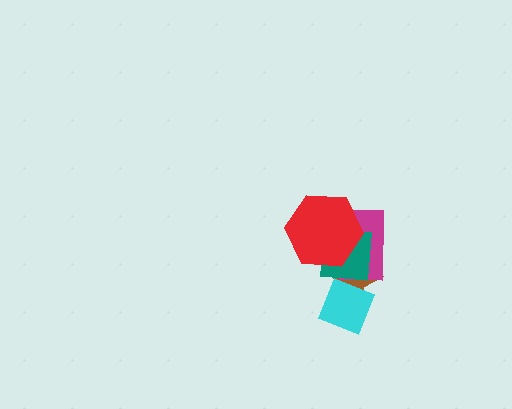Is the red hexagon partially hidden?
No, no other shape covers it.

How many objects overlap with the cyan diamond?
2 objects overlap with the cyan diamond.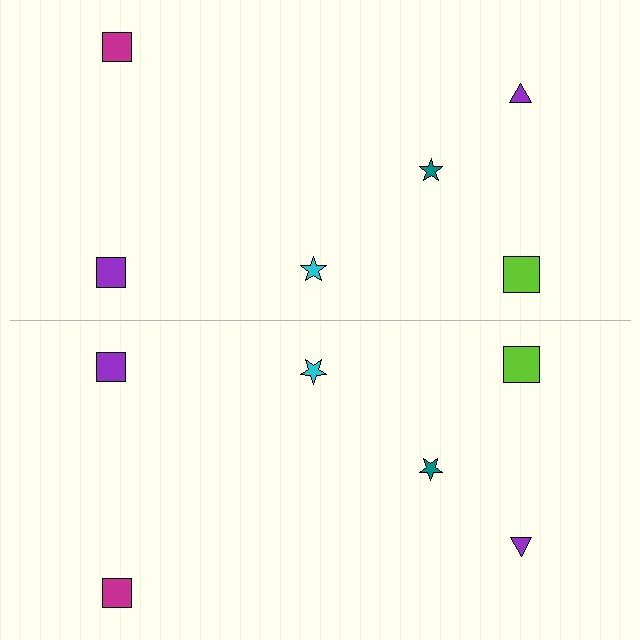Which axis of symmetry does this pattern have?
The pattern has a horizontal axis of symmetry running through the center of the image.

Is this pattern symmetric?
Yes, this pattern has bilateral (reflection) symmetry.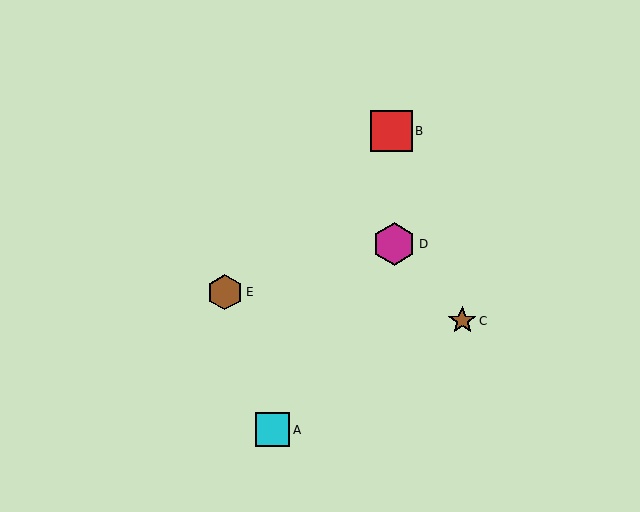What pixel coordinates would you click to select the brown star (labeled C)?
Click at (462, 321) to select the brown star C.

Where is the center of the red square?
The center of the red square is at (392, 131).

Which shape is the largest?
The magenta hexagon (labeled D) is the largest.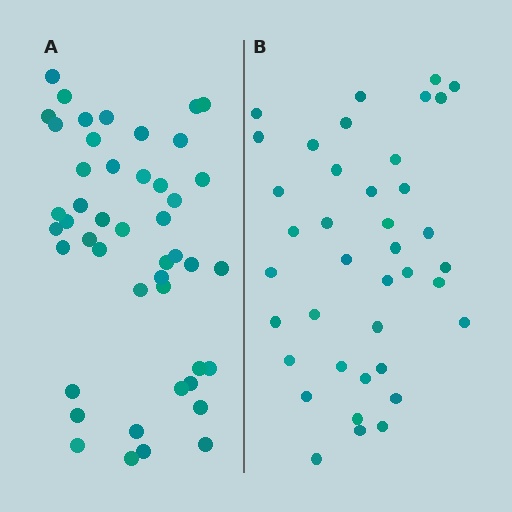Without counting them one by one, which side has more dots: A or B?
Region A (the left region) has more dots.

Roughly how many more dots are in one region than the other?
Region A has roughly 8 or so more dots than region B.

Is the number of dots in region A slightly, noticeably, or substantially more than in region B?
Region A has only slightly more — the two regions are fairly close. The ratio is roughly 1.2 to 1.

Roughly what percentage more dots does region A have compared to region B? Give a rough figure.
About 20% more.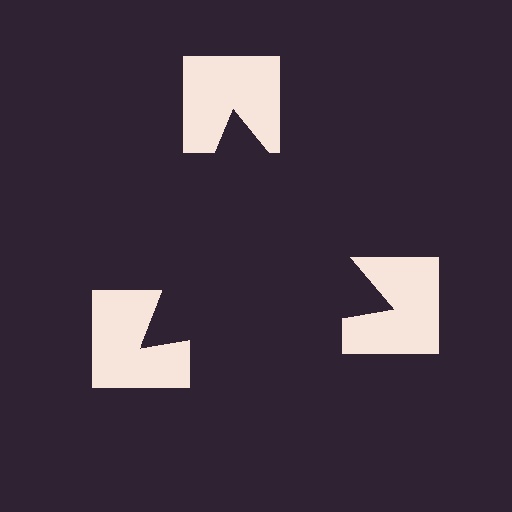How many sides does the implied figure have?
3 sides.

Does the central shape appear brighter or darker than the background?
It typically appears slightly darker than the background, even though no actual brightness change is drawn.